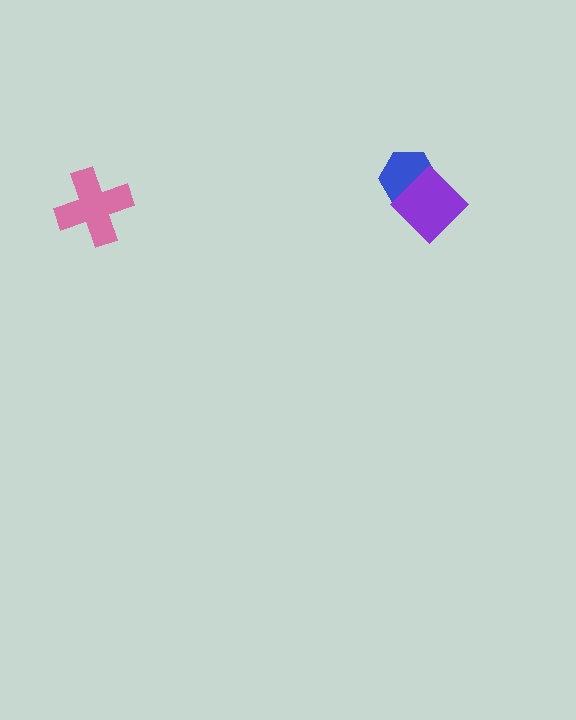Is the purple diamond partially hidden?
No, no other shape covers it.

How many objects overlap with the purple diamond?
1 object overlaps with the purple diamond.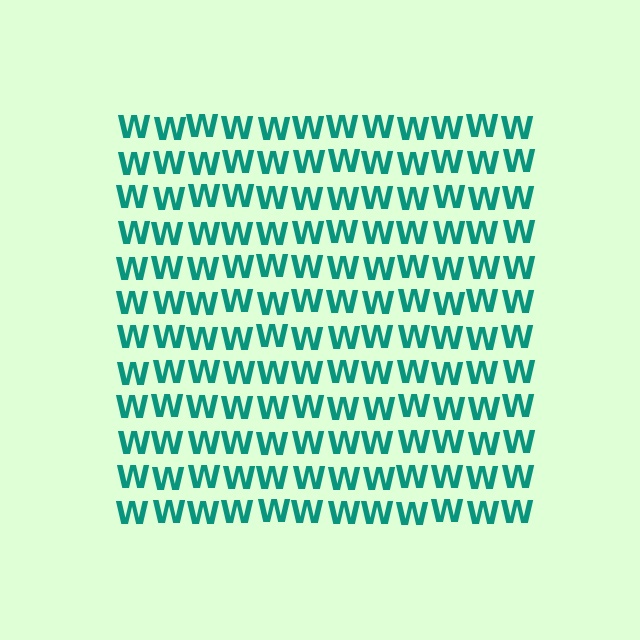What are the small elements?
The small elements are letter W's.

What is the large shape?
The large shape is a square.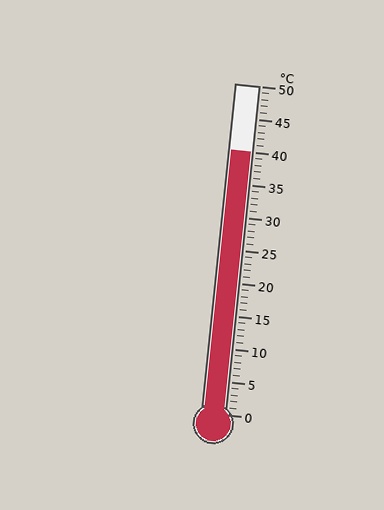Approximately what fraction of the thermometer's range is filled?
The thermometer is filled to approximately 80% of its range.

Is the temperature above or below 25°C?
The temperature is above 25°C.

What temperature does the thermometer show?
The thermometer shows approximately 40°C.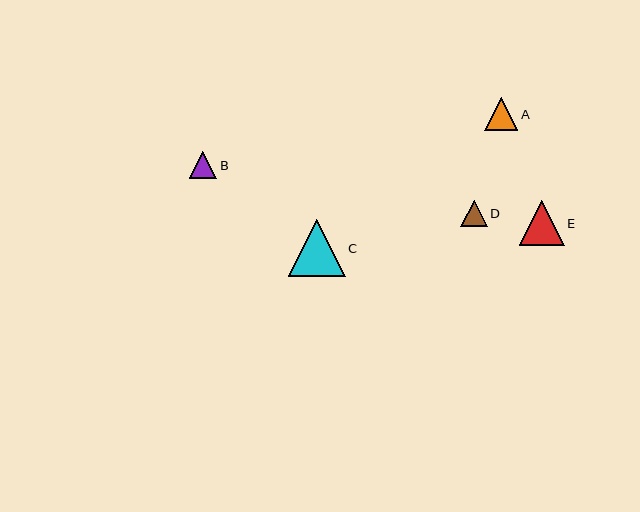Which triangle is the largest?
Triangle C is the largest with a size of approximately 57 pixels.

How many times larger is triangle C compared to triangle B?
Triangle C is approximately 2.1 times the size of triangle B.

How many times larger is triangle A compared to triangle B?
Triangle A is approximately 1.2 times the size of triangle B.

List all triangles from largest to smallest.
From largest to smallest: C, E, A, B, D.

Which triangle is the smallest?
Triangle D is the smallest with a size of approximately 26 pixels.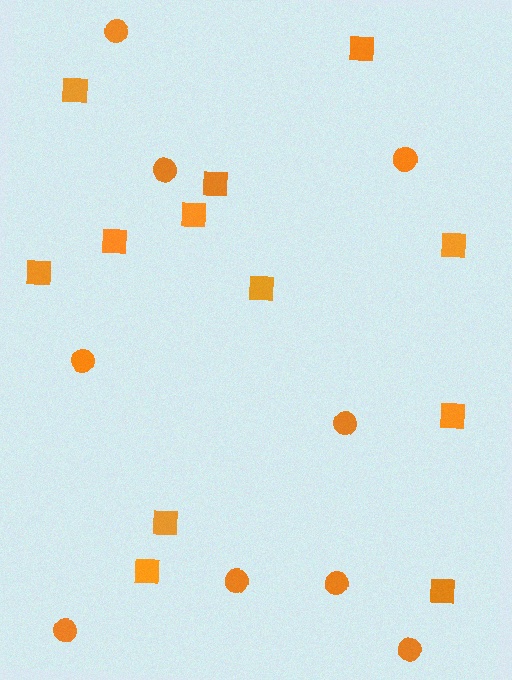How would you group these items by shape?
There are 2 groups: one group of squares (12) and one group of circles (9).